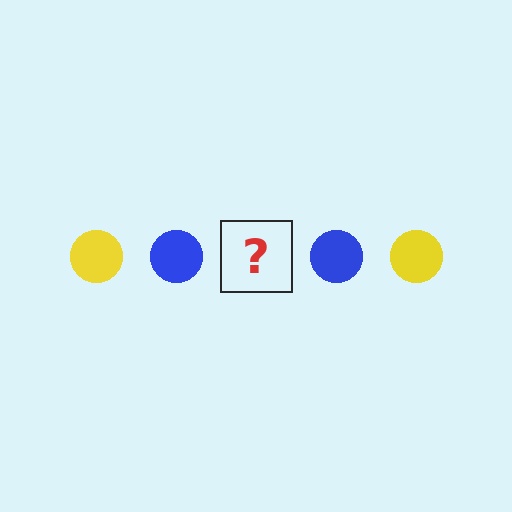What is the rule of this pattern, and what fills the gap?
The rule is that the pattern cycles through yellow, blue circles. The gap should be filled with a yellow circle.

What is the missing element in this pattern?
The missing element is a yellow circle.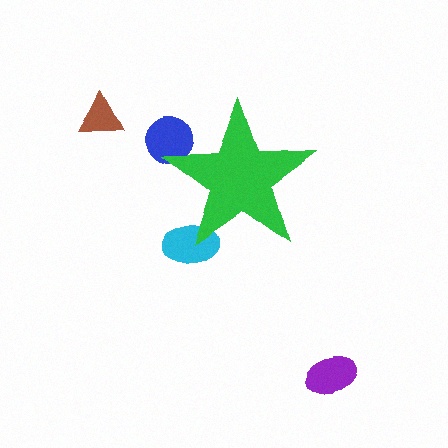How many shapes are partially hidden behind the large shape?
2 shapes are partially hidden.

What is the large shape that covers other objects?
A green star.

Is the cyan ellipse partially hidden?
Yes, the cyan ellipse is partially hidden behind the green star.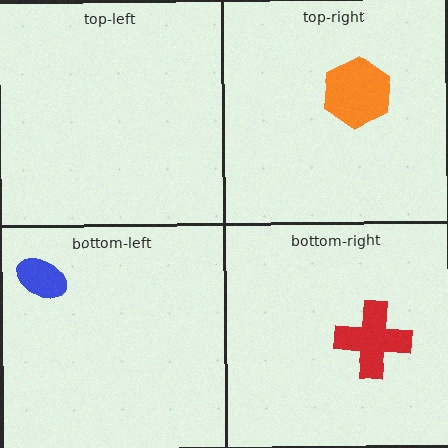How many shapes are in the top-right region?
1.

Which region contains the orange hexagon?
The top-right region.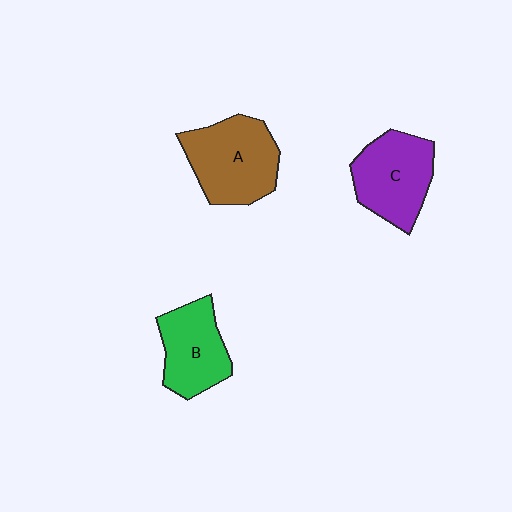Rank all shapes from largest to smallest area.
From largest to smallest: A (brown), C (purple), B (green).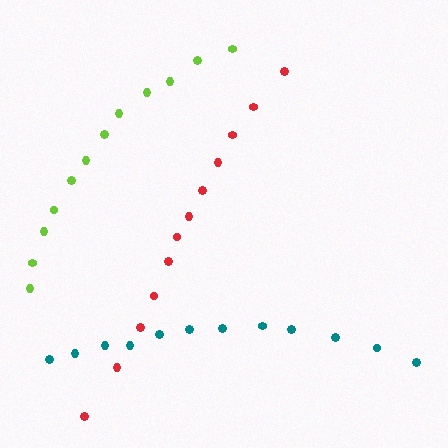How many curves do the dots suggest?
There are 3 distinct paths.